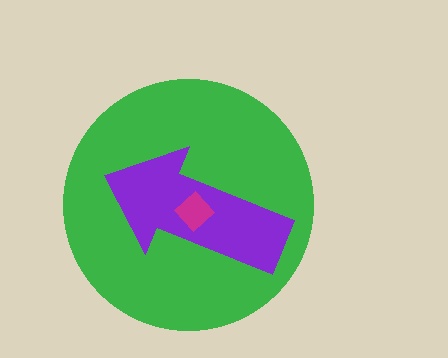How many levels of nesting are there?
3.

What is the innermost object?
The magenta diamond.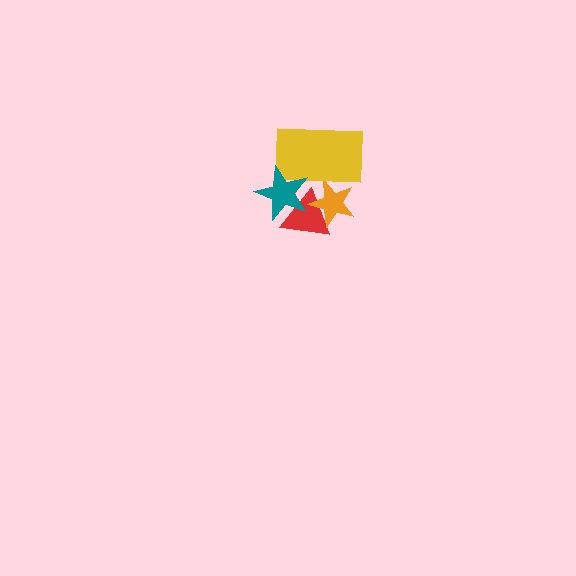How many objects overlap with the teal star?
2 objects overlap with the teal star.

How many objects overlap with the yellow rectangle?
3 objects overlap with the yellow rectangle.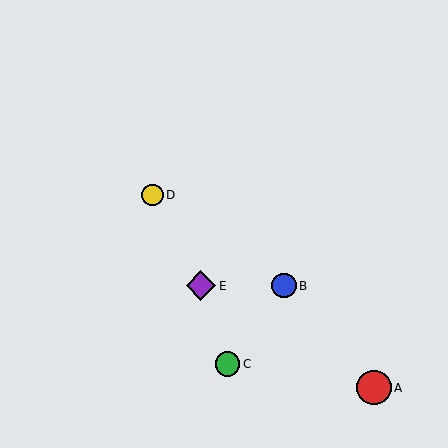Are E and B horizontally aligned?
Yes, both are at y≈286.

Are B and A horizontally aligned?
No, B is at y≈286 and A is at y≈388.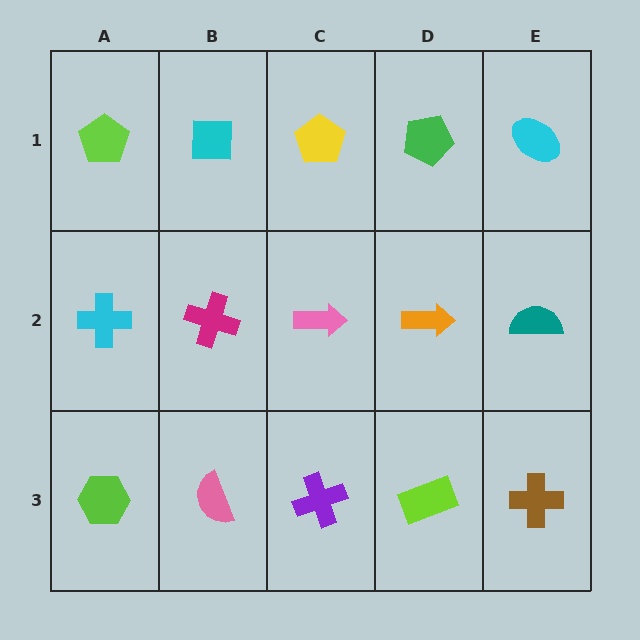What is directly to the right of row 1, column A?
A cyan square.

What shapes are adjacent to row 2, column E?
A cyan ellipse (row 1, column E), a brown cross (row 3, column E), an orange arrow (row 2, column D).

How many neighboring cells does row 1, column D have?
3.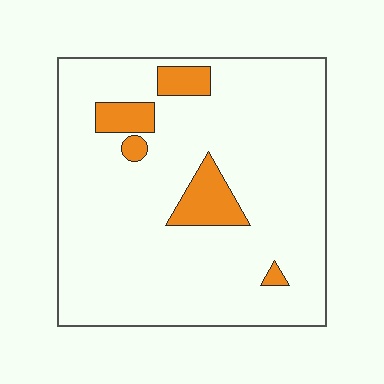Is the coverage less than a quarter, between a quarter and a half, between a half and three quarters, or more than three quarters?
Less than a quarter.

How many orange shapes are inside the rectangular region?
5.